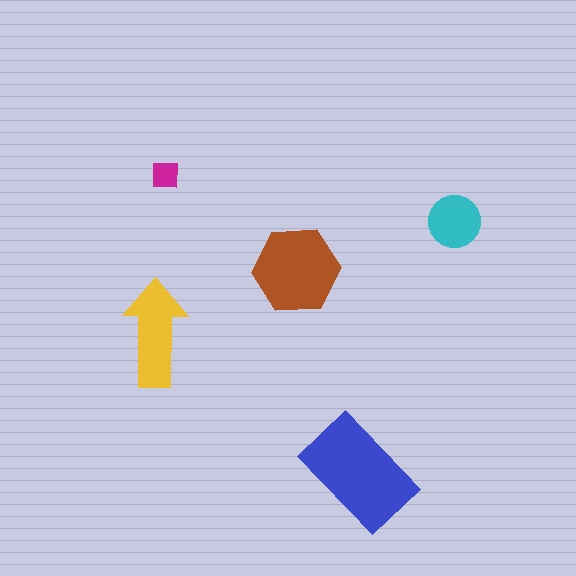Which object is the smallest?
The magenta square.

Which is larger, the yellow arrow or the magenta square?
The yellow arrow.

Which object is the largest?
The blue rectangle.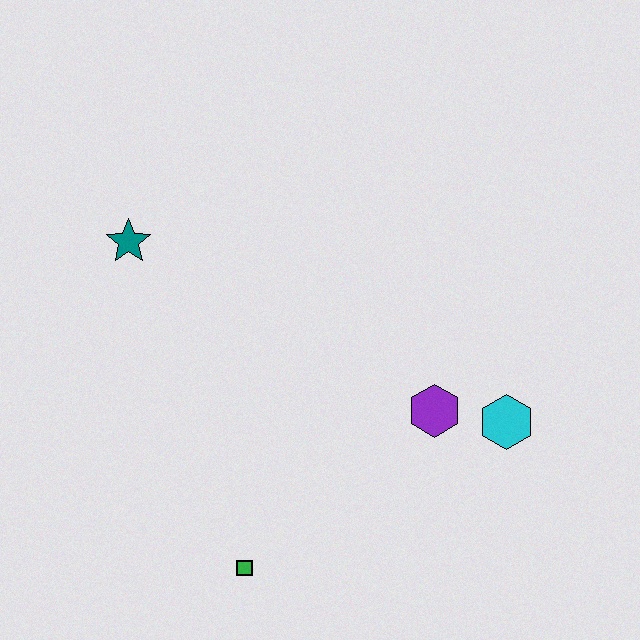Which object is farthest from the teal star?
The cyan hexagon is farthest from the teal star.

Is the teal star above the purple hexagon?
Yes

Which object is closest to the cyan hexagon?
The purple hexagon is closest to the cyan hexagon.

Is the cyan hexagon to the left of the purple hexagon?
No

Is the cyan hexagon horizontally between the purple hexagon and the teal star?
No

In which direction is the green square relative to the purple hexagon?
The green square is to the left of the purple hexagon.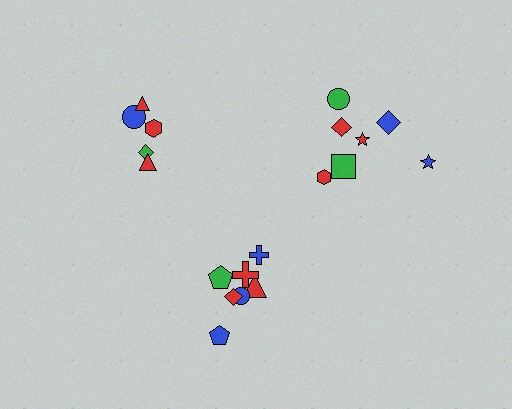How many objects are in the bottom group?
There are 7 objects.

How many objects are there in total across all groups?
There are 19 objects.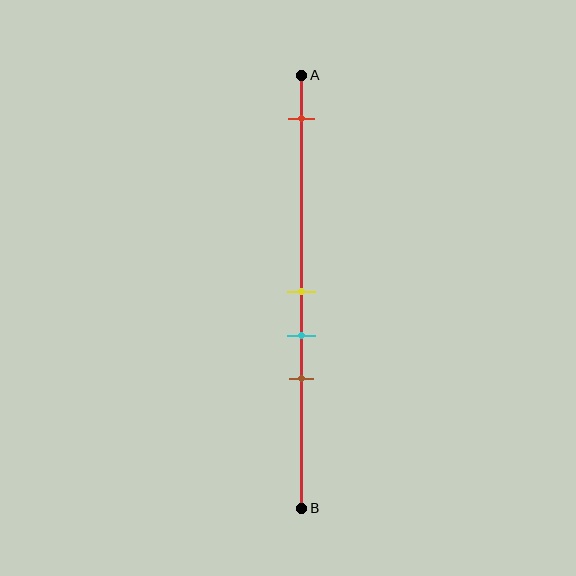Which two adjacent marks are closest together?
The yellow and cyan marks are the closest adjacent pair.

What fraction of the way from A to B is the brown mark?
The brown mark is approximately 70% (0.7) of the way from A to B.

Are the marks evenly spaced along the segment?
No, the marks are not evenly spaced.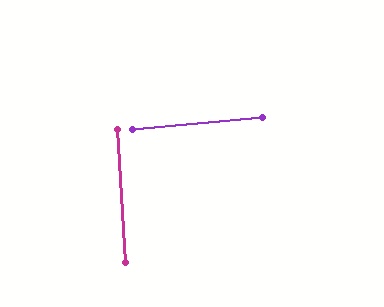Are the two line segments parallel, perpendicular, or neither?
Perpendicular — they meet at approximately 88°.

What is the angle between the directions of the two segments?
Approximately 88 degrees.